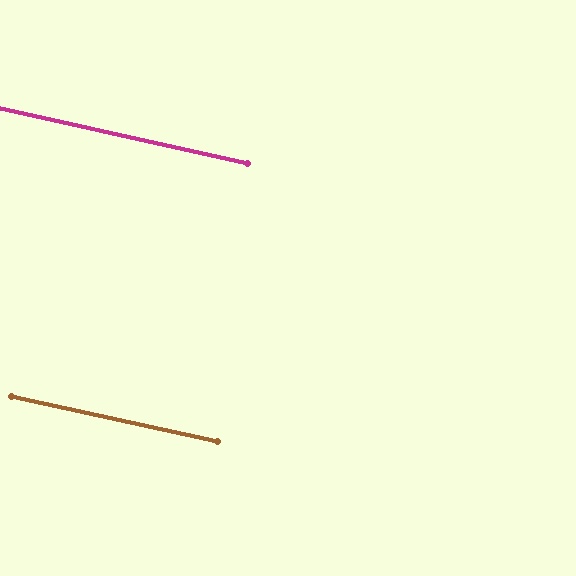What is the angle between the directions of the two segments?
Approximately 0 degrees.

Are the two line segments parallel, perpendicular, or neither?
Parallel — their directions differ by only 0.3°.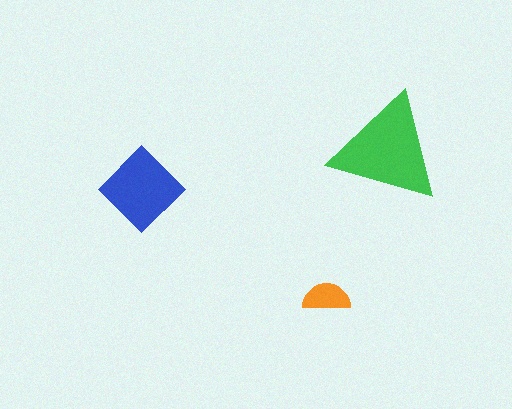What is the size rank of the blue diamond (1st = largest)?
2nd.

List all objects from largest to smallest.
The green triangle, the blue diamond, the orange semicircle.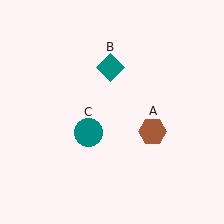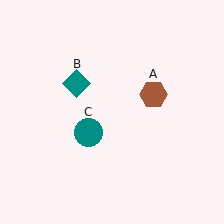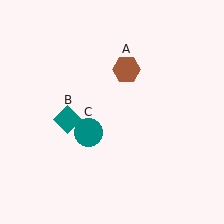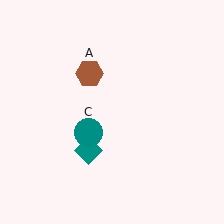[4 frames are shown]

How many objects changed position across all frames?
2 objects changed position: brown hexagon (object A), teal diamond (object B).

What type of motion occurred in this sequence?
The brown hexagon (object A), teal diamond (object B) rotated counterclockwise around the center of the scene.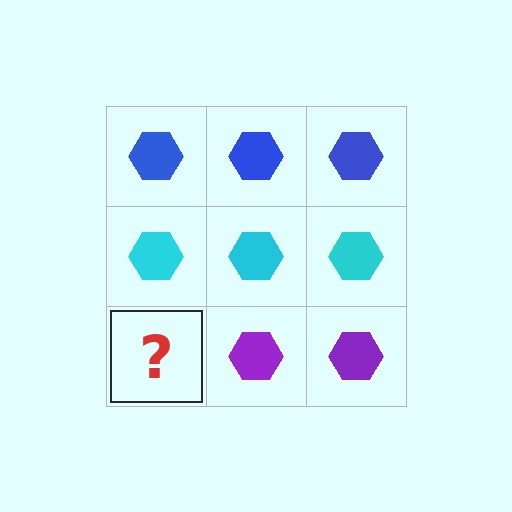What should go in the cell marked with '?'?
The missing cell should contain a purple hexagon.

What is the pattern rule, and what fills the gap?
The rule is that each row has a consistent color. The gap should be filled with a purple hexagon.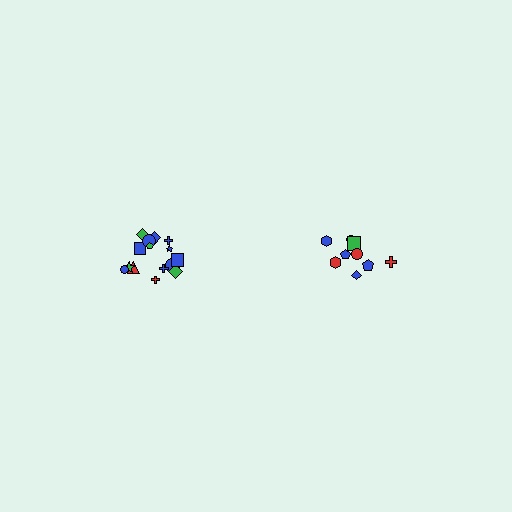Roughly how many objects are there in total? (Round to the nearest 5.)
Roughly 25 objects in total.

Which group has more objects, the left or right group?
The left group.